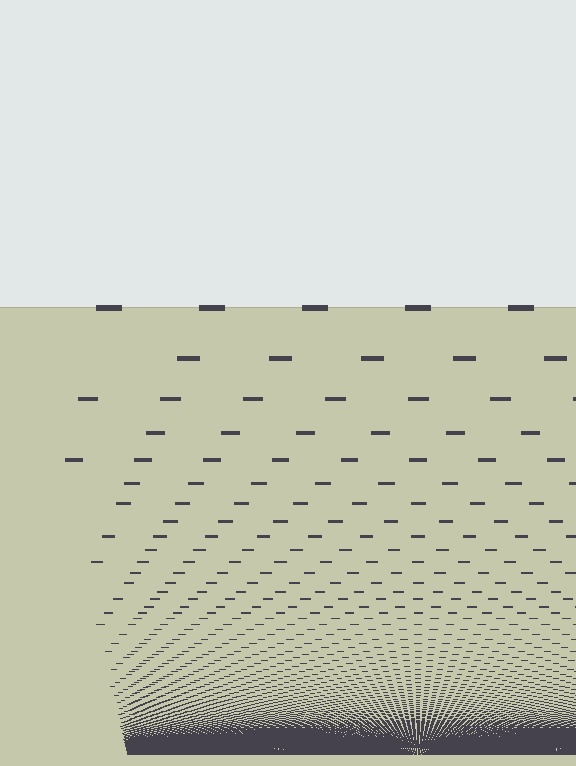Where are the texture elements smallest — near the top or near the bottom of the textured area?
Near the bottom.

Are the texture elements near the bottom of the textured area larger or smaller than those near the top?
Smaller. The gradient is inverted — elements near the bottom are smaller and denser.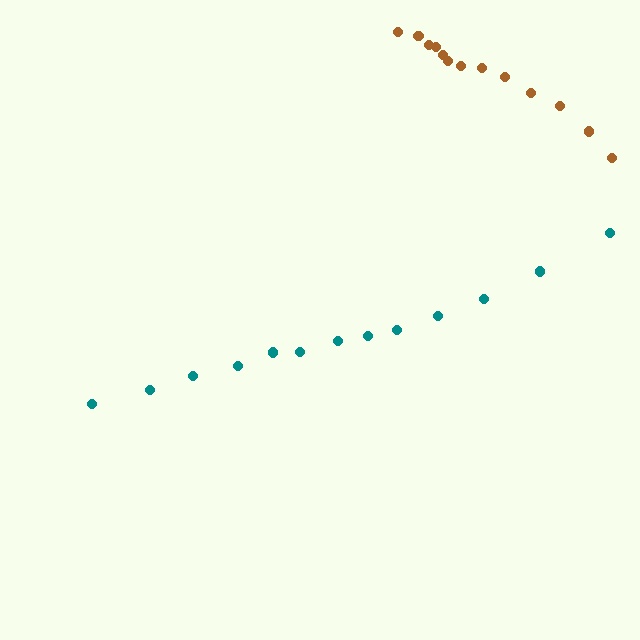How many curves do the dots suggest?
There are 2 distinct paths.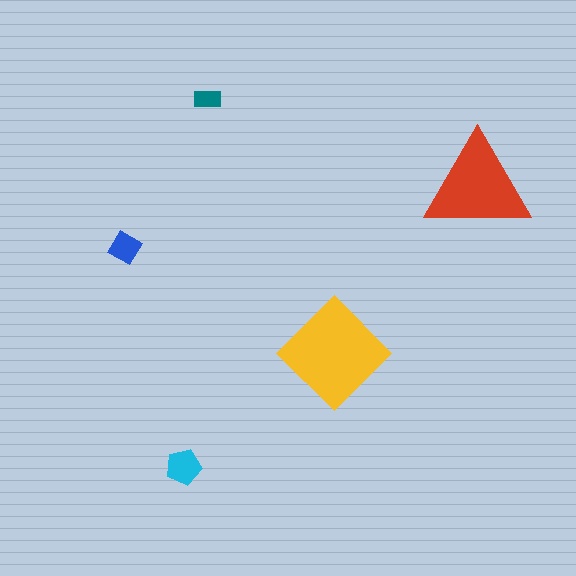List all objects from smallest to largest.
The teal rectangle, the blue diamond, the cyan pentagon, the red triangle, the yellow diamond.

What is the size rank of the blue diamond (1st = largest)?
4th.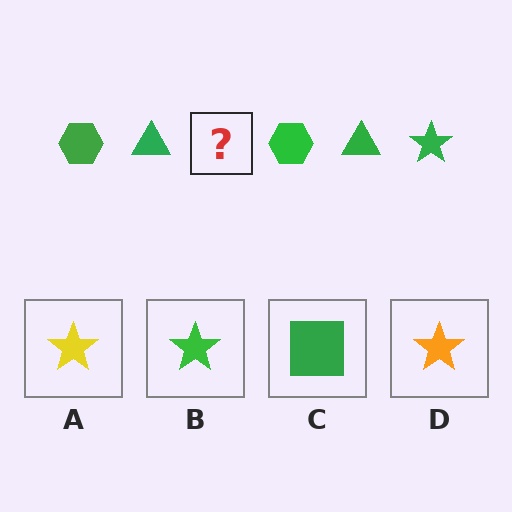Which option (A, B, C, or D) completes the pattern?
B.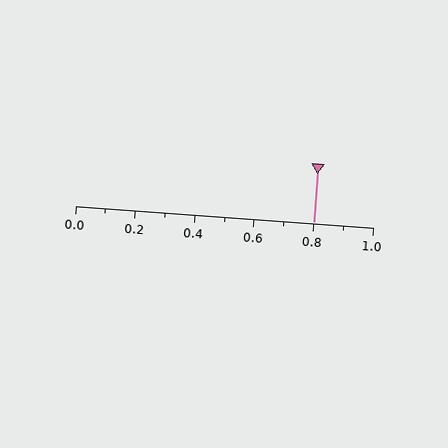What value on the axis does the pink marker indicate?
The marker indicates approximately 0.8.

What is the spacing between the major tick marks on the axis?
The major ticks are spaced 0.2 apart.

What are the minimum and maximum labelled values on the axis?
The axis runs from 0.0 to 1.0.